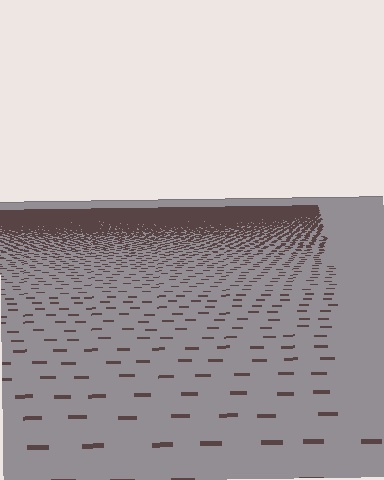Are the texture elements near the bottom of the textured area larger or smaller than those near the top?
Larger. Near the bottom, elements are closer to the viewer and appear at a bigger on-screen size.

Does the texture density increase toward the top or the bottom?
Density increases toward the top.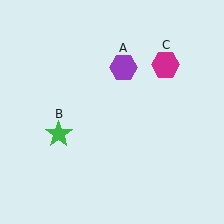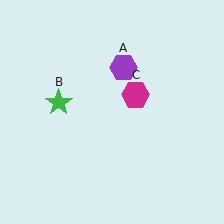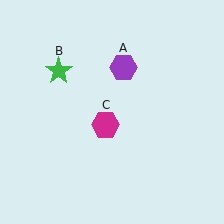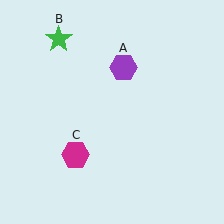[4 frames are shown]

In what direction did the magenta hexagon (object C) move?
The magenta hexagon (object C) moved down and to the left.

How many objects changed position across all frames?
2 objects changed position: green star (object B), magenta hexagon (object C).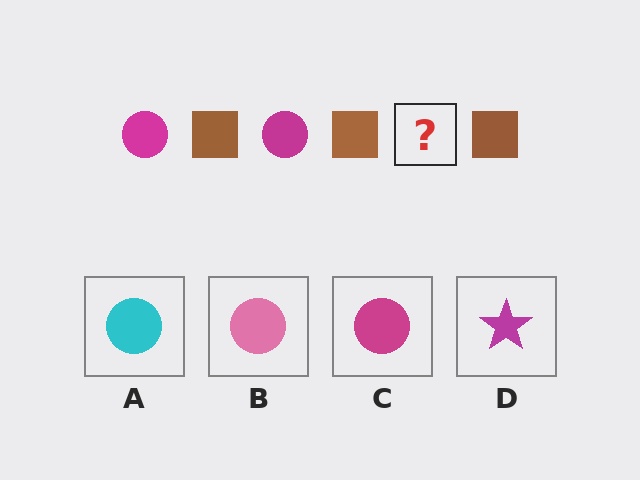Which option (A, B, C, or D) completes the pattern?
C.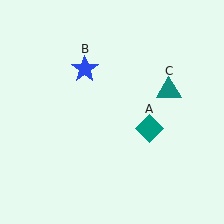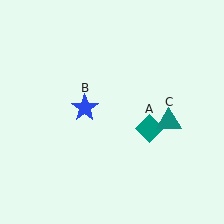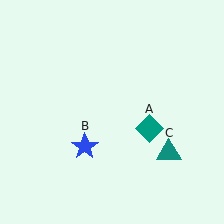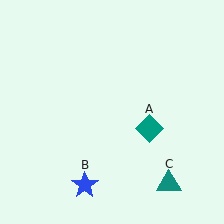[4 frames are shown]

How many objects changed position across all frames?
2 objects changed position: blue star (object B), teal triangle (object C).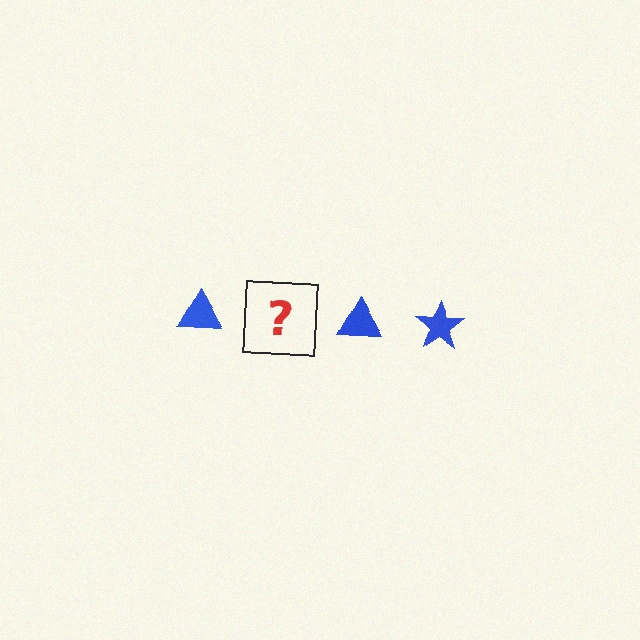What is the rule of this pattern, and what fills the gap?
The rule is that the pattern cycles through triangle, star shapes in blue. The gap should be filled with a blue star.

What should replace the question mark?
The question mark should be replaced with a blue star.